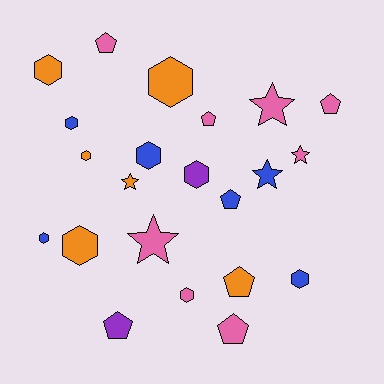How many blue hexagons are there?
There are 4 blue hexagons.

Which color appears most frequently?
Pink, with 8 objects.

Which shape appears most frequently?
Hexagon, with 10 objects.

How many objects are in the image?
There are 22 objects.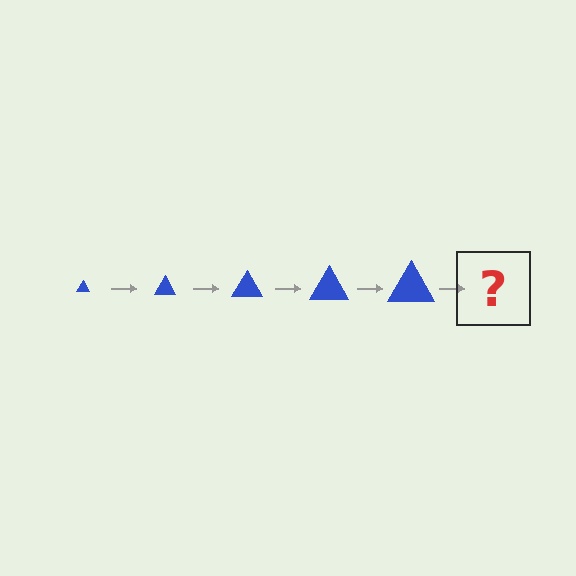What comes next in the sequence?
The next element should be a blue triangle, larger than the previous one.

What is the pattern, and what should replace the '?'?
The pattern is that the triangle gets progressively larger each step. The '?' should be a blue triangle, larger than the previous one.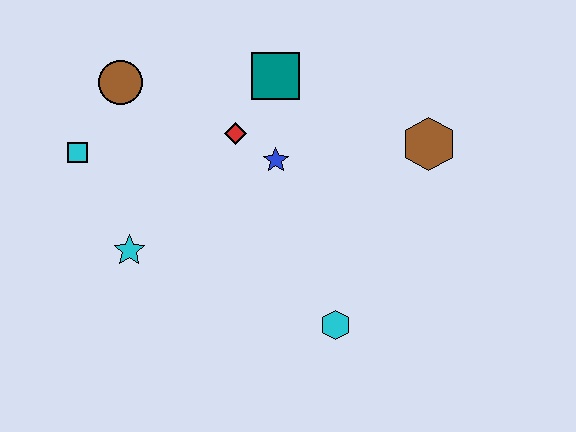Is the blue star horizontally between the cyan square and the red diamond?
No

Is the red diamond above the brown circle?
No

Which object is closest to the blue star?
The red diamond is closest to the blue star.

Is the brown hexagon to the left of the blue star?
No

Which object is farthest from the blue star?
The cyan square is farthest from the blue star.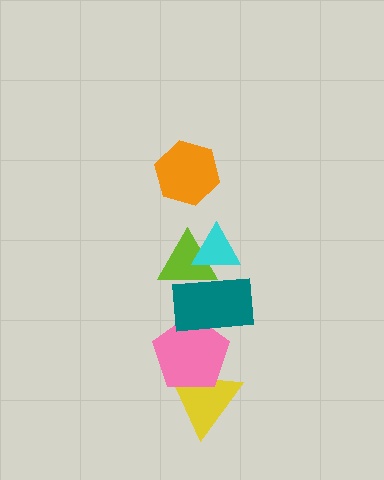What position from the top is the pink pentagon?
The pink pentagon is 5th from the top.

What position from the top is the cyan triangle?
The cyan triangle is 2nd from the top.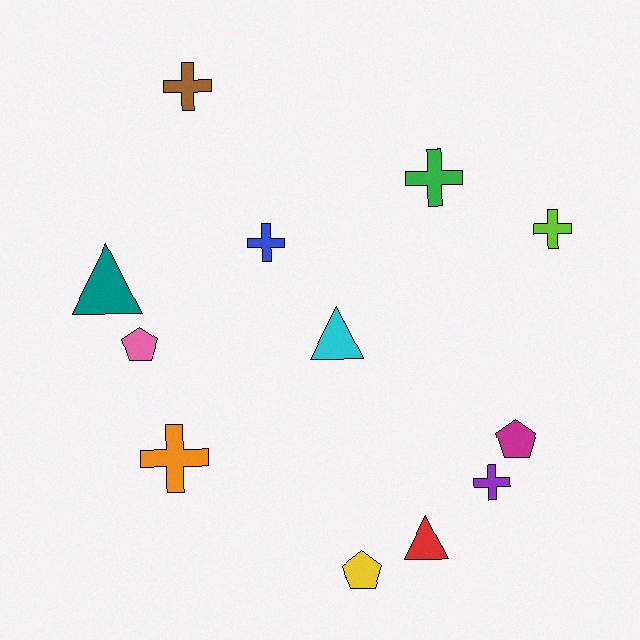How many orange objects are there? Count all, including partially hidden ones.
There is 1 orange object.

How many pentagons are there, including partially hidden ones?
There are 3 pentagons.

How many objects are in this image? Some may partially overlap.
There are 12 objects.